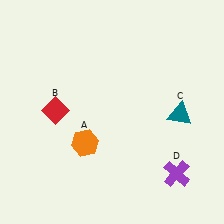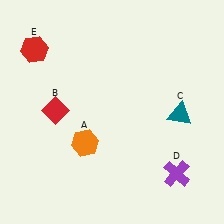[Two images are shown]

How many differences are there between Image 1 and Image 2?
There is 1 difference between the two images.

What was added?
A red hexagon (E) was added in Image 2.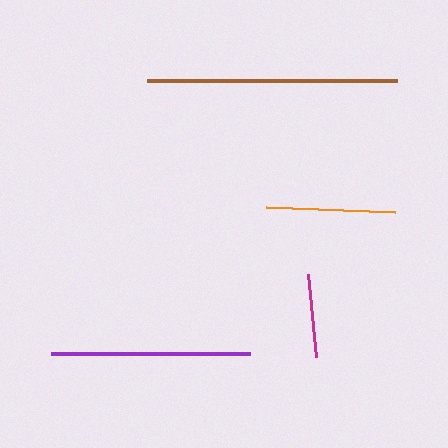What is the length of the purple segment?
The purple segment is approximately 200 pixels long.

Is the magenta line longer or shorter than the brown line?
The brown line is longer than the magenta line.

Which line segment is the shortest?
The magenta line is the shortest at approximately 83 pixels.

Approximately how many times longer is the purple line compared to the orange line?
The purple line is approximately 1.5 times the length of the orange line.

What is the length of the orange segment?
The orange segment is approximately 130 pixels long.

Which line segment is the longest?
The brown line is the longest at approximately 251 pixels.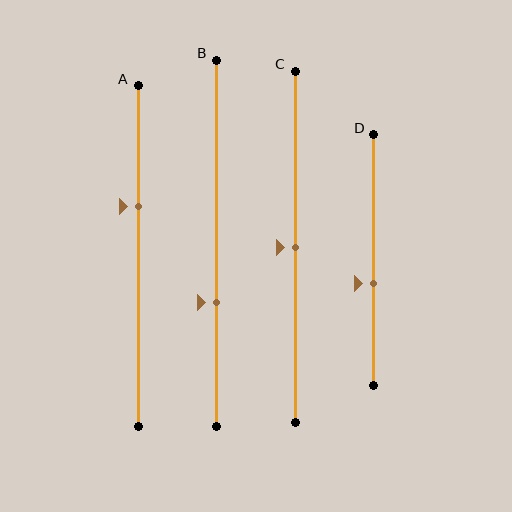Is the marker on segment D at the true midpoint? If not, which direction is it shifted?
No, the marker on segment D is shifted downward by about 9% of the segment length.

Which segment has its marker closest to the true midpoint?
Segment C has its marker closest to the true midpoint.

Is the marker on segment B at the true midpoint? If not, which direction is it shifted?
No, the marker on segment B is shifted downward by about 16% of the segment length.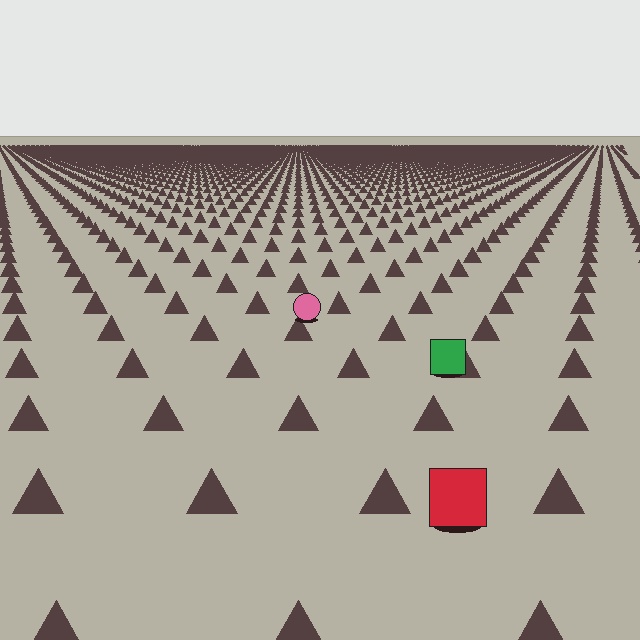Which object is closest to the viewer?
The red square is closest. The texture marks near it are larger and more spread out.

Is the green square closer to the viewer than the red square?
No. The red square is closer — you can tell from the texture gradient: the ground texture is coarser near it.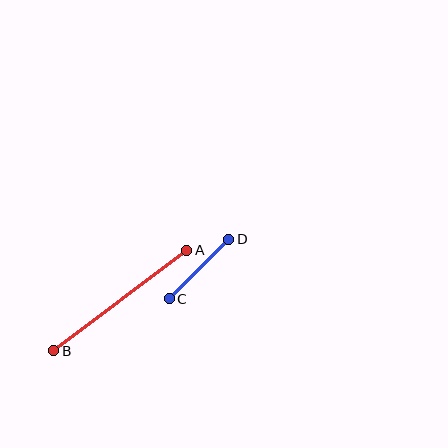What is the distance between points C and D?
The distance is approximately 84 pixels.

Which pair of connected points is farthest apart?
Points A and B are farthest apart.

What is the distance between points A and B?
The distance is approximately 167 pixels.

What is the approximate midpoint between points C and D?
The midpoint is at approximately (199, 269) pixels.